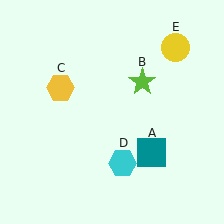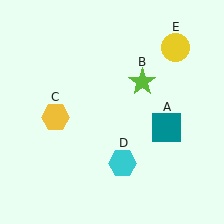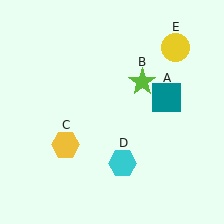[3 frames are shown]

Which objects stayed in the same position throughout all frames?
Lime star (object B) and cyan hexagon (object D) and yellow circle (object E) remained stationary.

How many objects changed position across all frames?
2 objects changed position: teal square (object A), yellow hexagon (object C).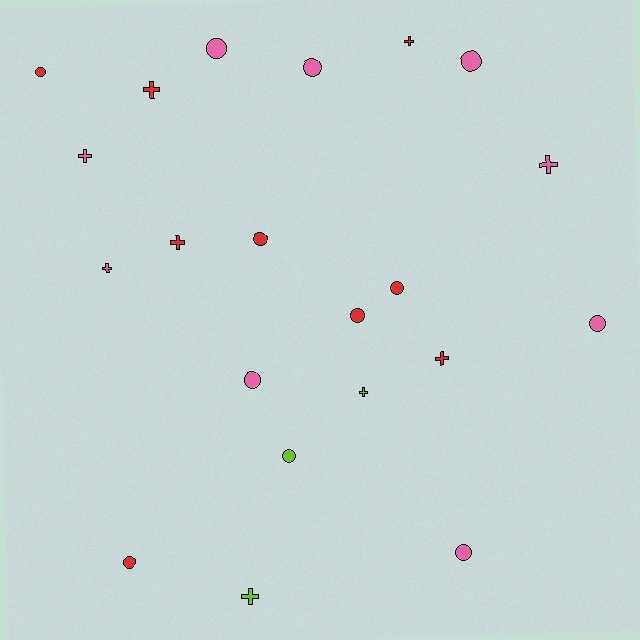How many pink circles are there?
There are 6 pink circles.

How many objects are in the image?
There are 21 objects.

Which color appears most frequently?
Red, with 9 objects.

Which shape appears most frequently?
Circle, with 12 objects.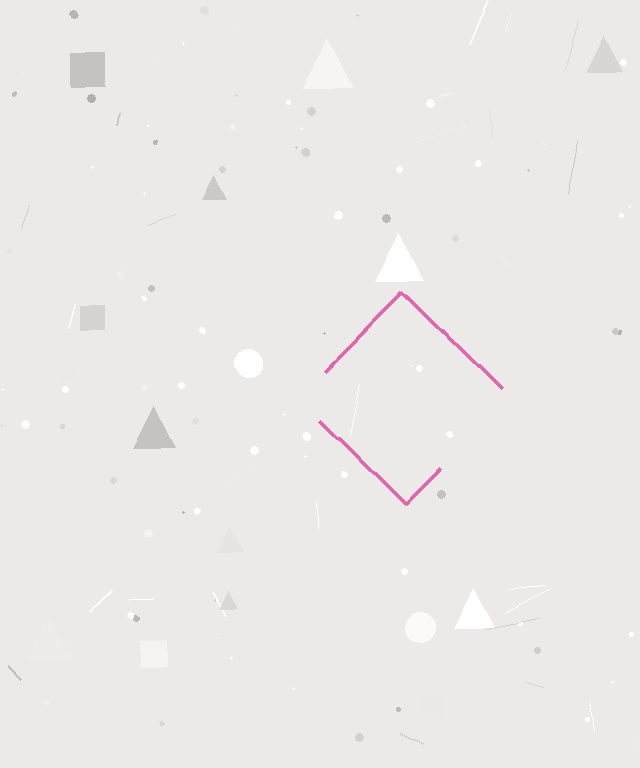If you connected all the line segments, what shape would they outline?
They would outline a diamond.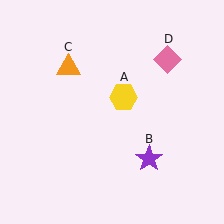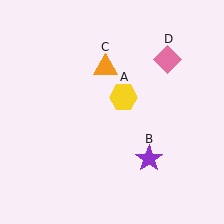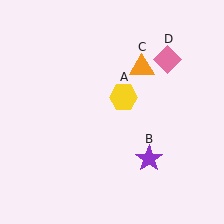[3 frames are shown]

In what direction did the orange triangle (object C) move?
The orange triangle (object C) moved right.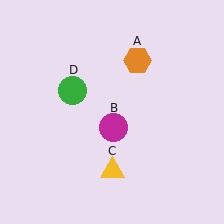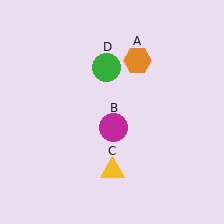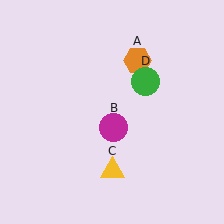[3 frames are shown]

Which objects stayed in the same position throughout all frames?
Orange hexagon (object A) and magenta circle (object B) and yellow triangle (object C) remained stationary.